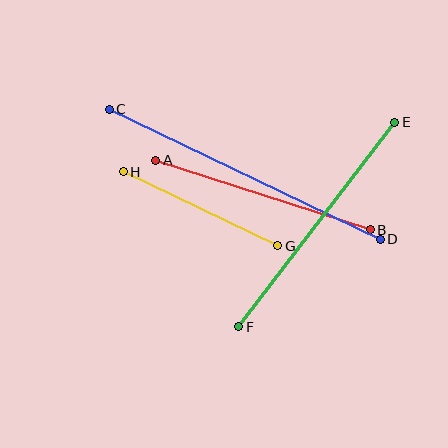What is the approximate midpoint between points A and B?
The midpoint is at approximately (263, 195) pixels.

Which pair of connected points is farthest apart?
Points C and D are farthest apart.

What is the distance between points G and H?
The distance is approximately 171 pixels.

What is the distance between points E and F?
The distance is approximately 257 pixels.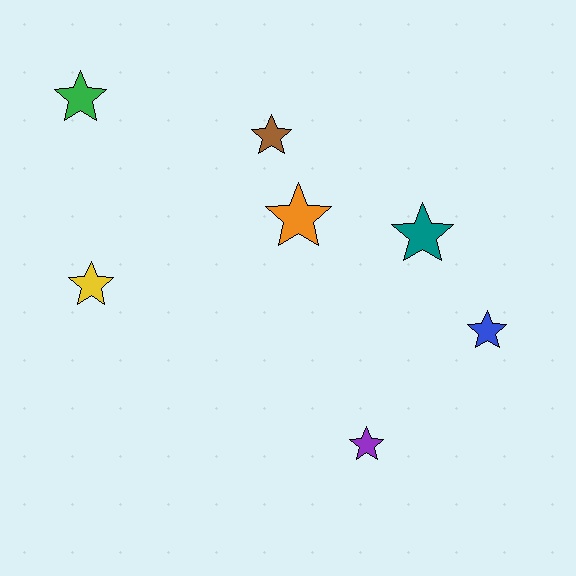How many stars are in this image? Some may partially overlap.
There are 7 stars.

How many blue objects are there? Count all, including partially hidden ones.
There is 1 blue object.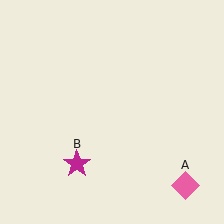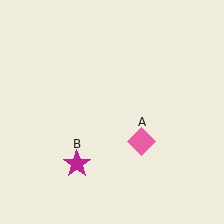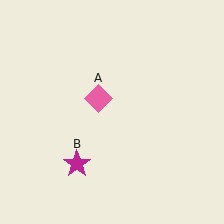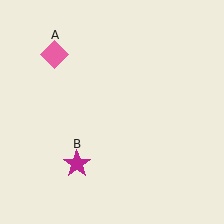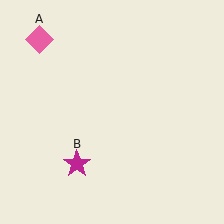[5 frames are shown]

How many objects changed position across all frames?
1 object changed position: pink diamond (object A).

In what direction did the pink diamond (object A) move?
The pink diamond (object A) moved up and to the left.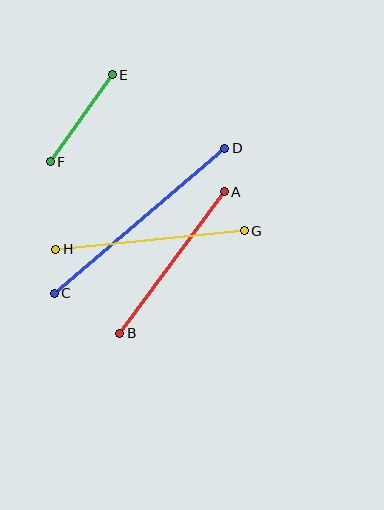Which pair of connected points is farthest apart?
Points C and D are farthest apart.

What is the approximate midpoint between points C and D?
The midpoint is at approximately (140, 221) pixels.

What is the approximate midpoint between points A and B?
The midpoint is at approximately (172, 263) pixels.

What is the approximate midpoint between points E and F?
The midpoint is at approximately (81, 118) pixels.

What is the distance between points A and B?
The distance is approximately 176 pixels.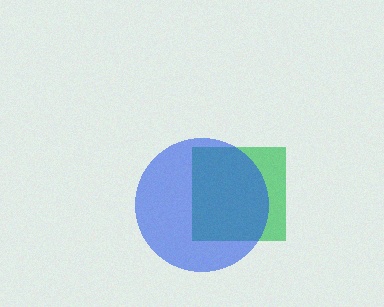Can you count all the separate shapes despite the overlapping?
Yes, there are 2 separate shapes.